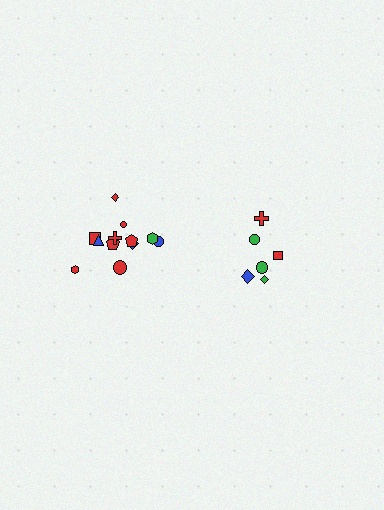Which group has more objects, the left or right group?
The left group.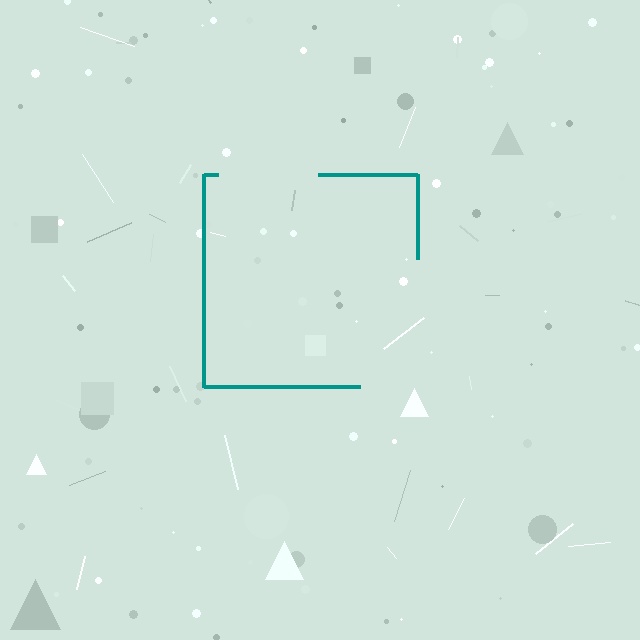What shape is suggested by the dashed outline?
The dashed outline suggests a square.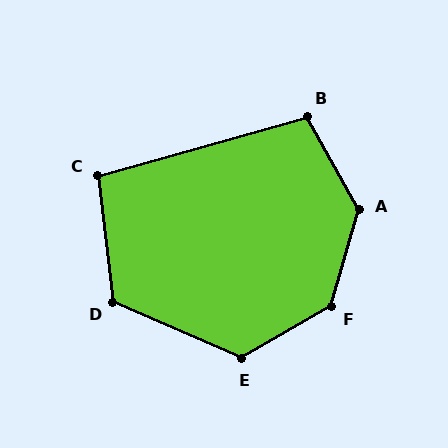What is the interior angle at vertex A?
Approximately 135 degrees (obtuse).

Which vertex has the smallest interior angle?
C, at approximately 99 degrees.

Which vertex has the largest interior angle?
F, at approximately 136 degrees.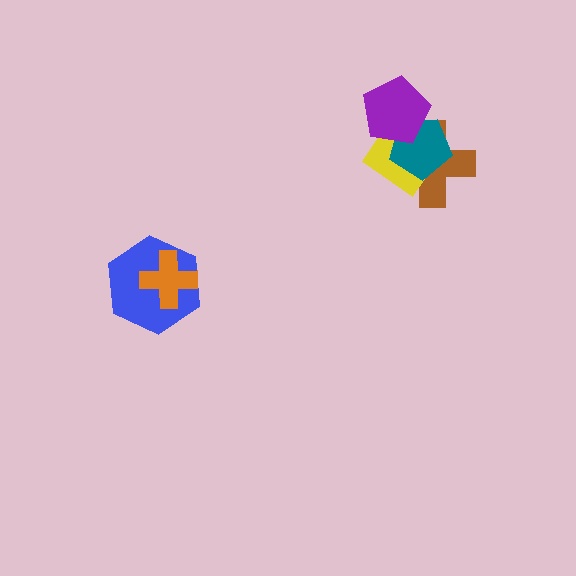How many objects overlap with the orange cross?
1 object overlaps with the orange cross.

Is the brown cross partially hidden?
Yes, it is partially covered by another shape.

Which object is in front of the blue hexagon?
The orange cross is in front of the blue hexagon.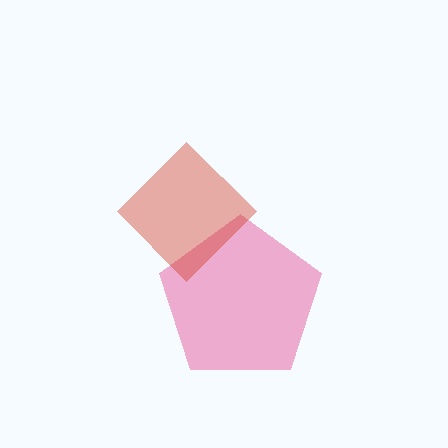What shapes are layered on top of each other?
The layered shapes are: a pink pentagon, a red diamond.